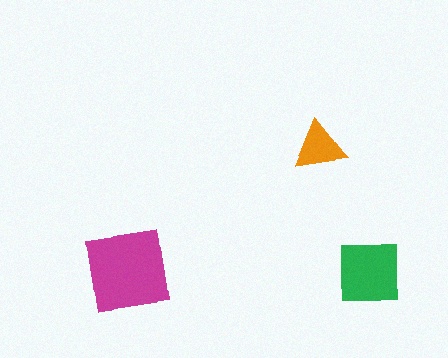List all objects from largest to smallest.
The magenta square, the green square, the orange triangle.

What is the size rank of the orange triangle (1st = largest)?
3rd.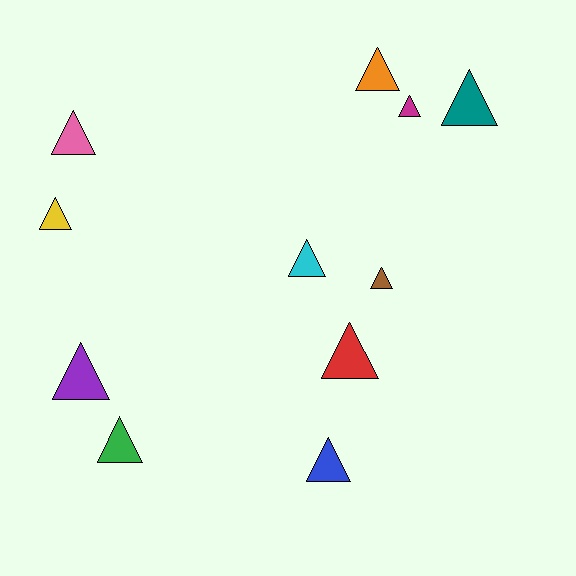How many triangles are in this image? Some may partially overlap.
There are 11 triangles.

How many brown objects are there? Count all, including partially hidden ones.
There is 1 brown object.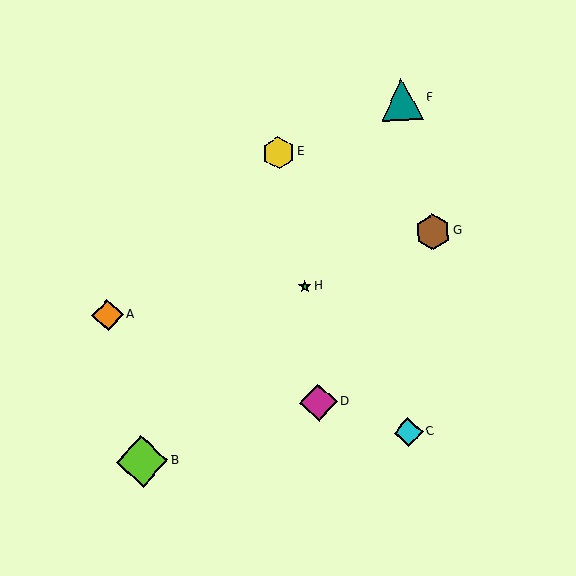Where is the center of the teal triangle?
The center of the teal triangle is at (402, 99).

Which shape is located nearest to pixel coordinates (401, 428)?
The cyan diamond (labeled C) at (408, 432) is nearest to that location.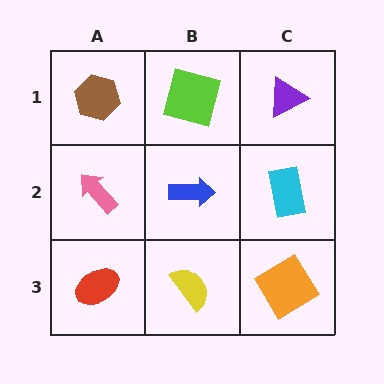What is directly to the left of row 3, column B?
A red ellipse.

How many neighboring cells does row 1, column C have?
2.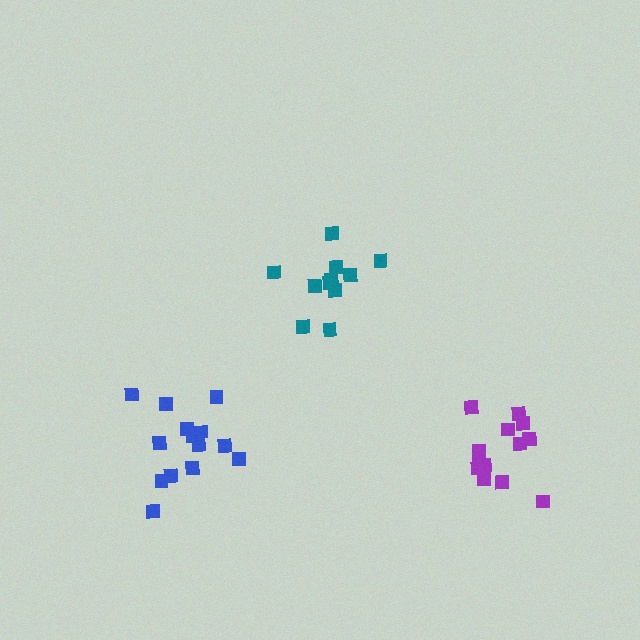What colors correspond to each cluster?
The clusters are colored: blue, purple, teal.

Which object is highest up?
The teal cluster is topmost.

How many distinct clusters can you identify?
There are 3 distinct clusters.